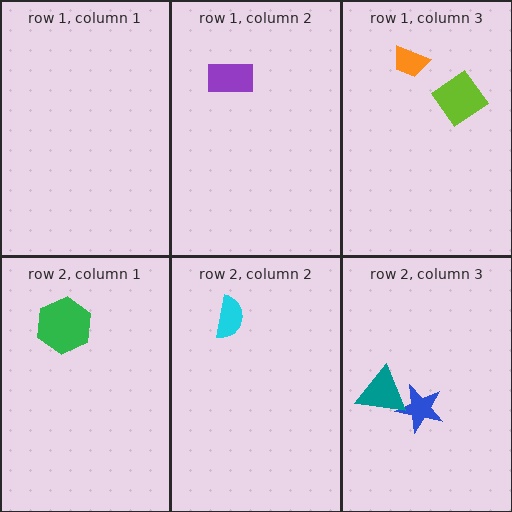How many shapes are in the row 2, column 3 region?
2.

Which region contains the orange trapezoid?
The row 1, column 3 region.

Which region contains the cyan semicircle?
The row 2, column 2 region.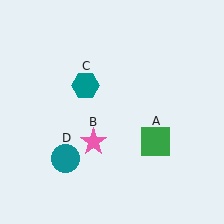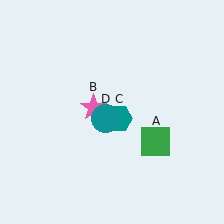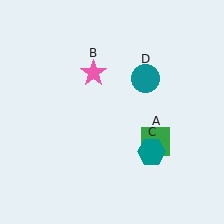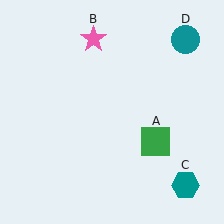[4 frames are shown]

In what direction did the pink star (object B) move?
The pink star (object B) moved up.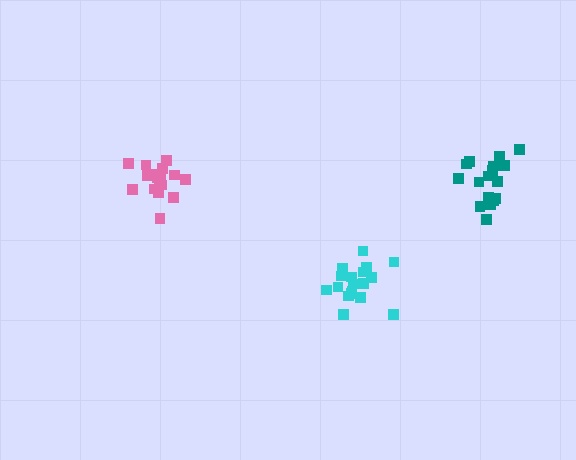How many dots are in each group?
Group 1: 17 dots, Group 2: 19 dots, Group 3: 18 dots (54 total).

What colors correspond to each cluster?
The clusters are colored: pink, cyan, teal.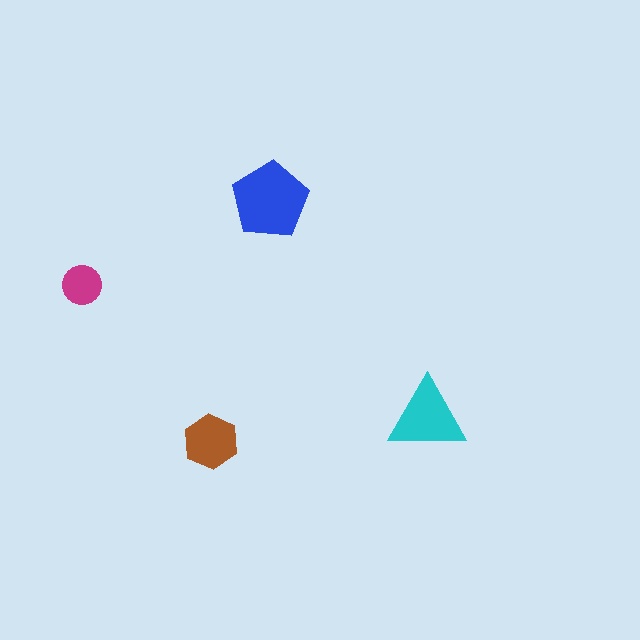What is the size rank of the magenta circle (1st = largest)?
4th.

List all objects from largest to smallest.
The blue pentagon, the cyan triangle, the brown hexagon, the magenta circle.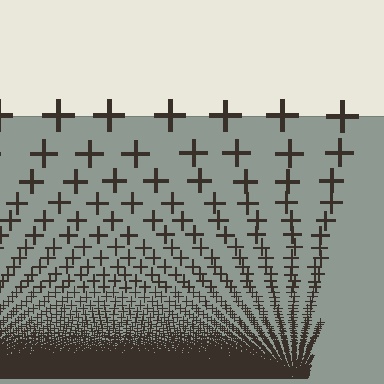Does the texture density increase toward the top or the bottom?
Density increases toward the bottom.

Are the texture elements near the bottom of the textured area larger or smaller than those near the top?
Smaller. The gradient is inverted — elements near the bottom are smaller and denser.